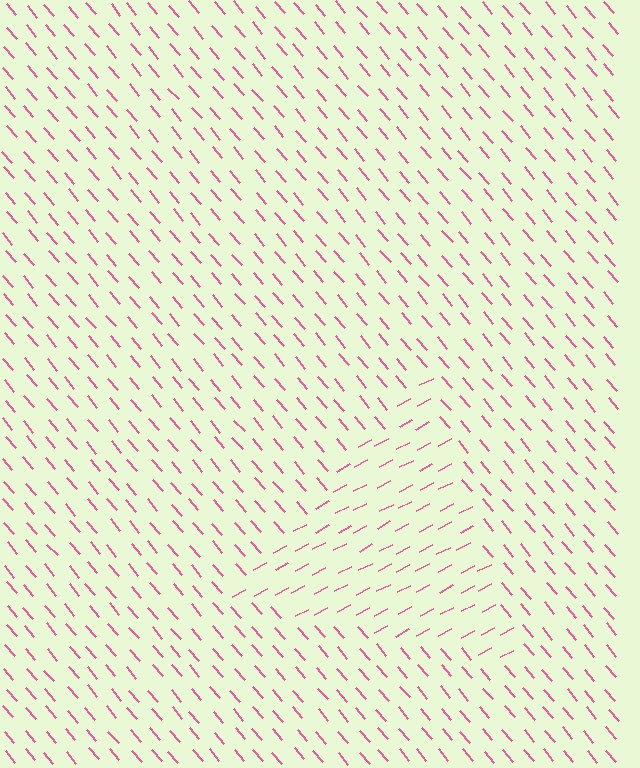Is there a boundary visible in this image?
Yes, there is a texture boundary formed by a change in line orientation.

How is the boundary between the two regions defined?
The boundary is defined purely by a change in line orientation (approximately 78 degrees difference). All lines are the same color and thickness.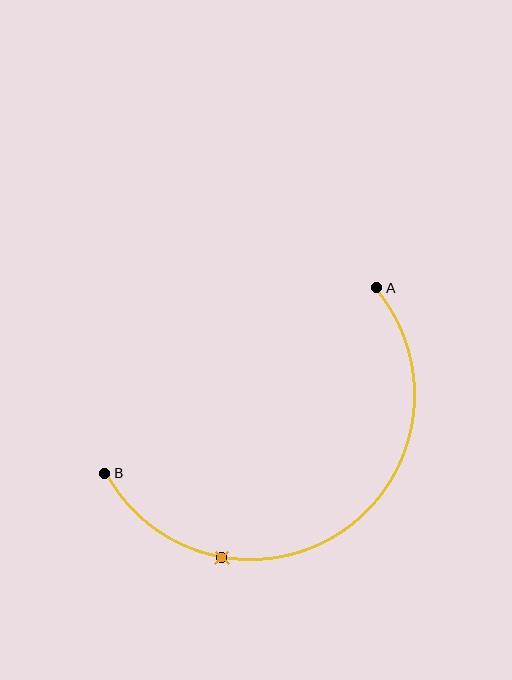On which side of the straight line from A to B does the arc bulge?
The arc bulges below and to the right of the straight line connecting A and B.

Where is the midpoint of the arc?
The arc midpoint is the point on the curve farthest from the straight line joining A and B. It sits below and to the right of that line.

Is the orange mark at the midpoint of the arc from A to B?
No. The orange mark lies on the arc but is closer to endpoint B. The arc midpoint would be at the point on the curve equidistant along the arc from both A and B.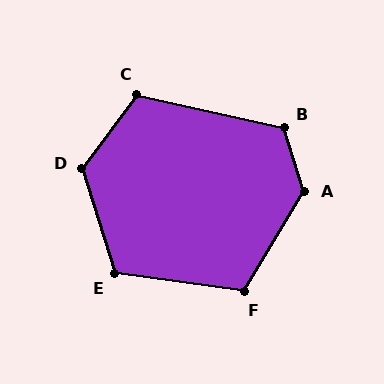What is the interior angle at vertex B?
Approximately 120 degrees (obtuse).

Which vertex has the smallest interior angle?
F, at approximately 113 degrees.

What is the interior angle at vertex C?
Approximately 113 degrees (obtuse).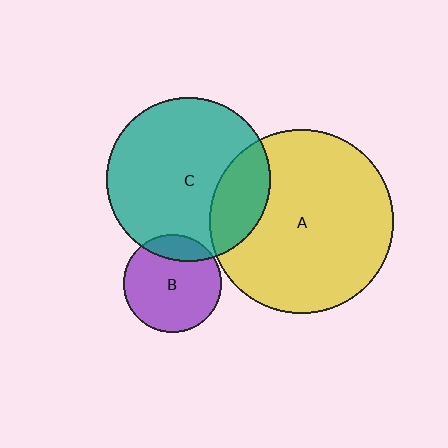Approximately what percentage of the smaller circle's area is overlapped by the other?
Approximately 15%.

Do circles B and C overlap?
Yes.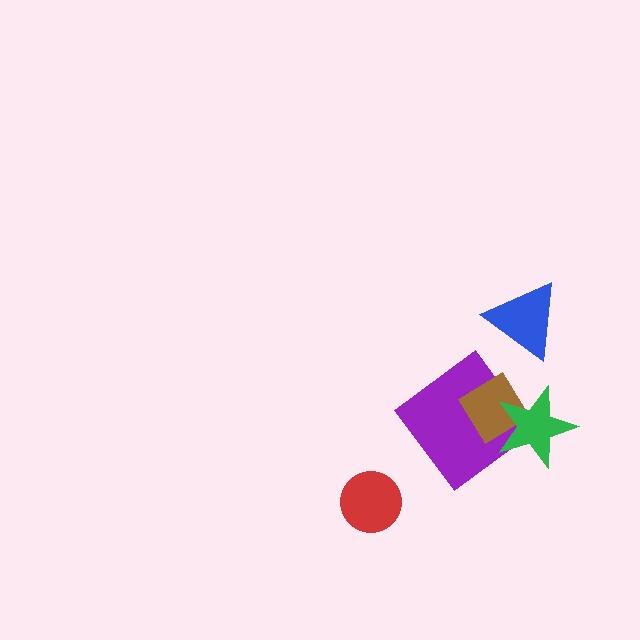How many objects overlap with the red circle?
0 objects overlap with the red circle.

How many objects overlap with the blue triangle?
0 objects overlap with the blue triangle.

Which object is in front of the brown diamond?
The green star is in front of the brown diamond.